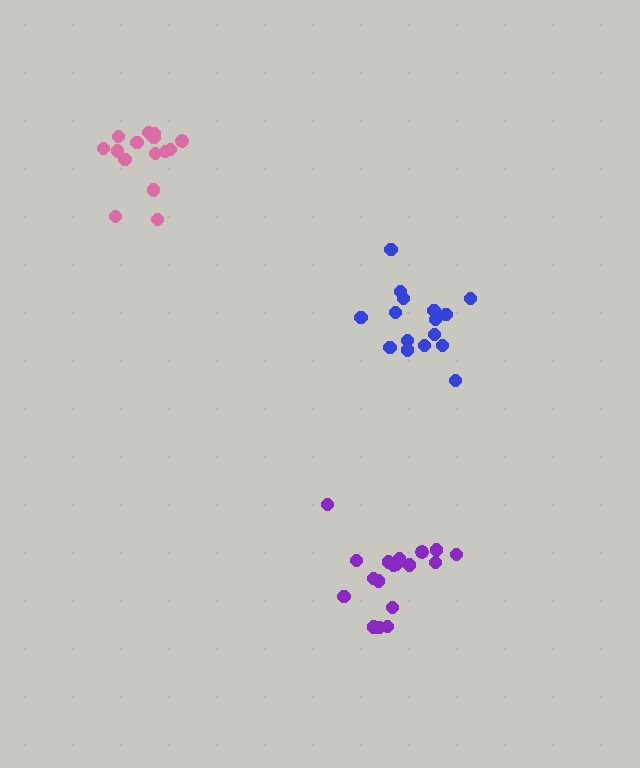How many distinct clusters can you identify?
There are 3 distinct clusters.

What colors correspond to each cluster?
The clusters are colored: blue, purple, pink.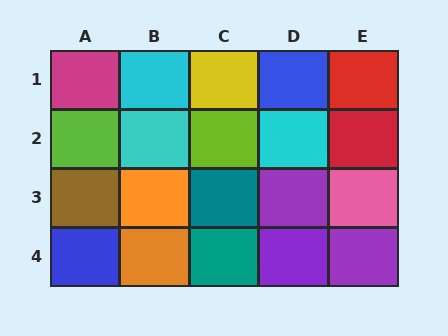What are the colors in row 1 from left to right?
Magenta, cyan, yellow, blue, red.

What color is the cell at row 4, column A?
Blue.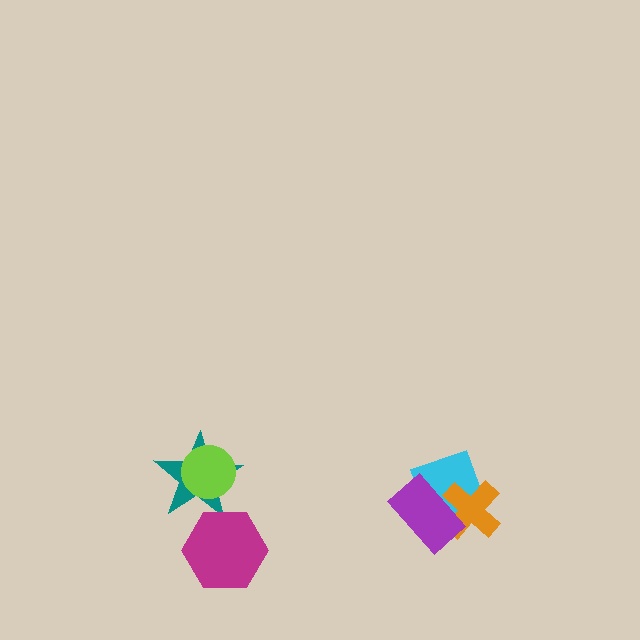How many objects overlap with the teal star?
2 objects overlap with the teal star.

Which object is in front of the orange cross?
The purple rectangle is in front of the orange cross.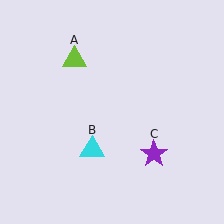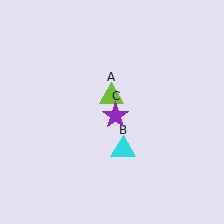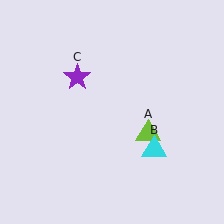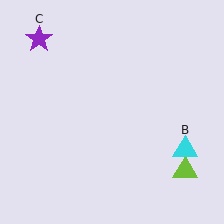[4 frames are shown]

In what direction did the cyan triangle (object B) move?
The cyan triangle (object B) moved right.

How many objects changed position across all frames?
3 objects changed position: lime triangle (object A), cyan triangle (object B), purple star (object C).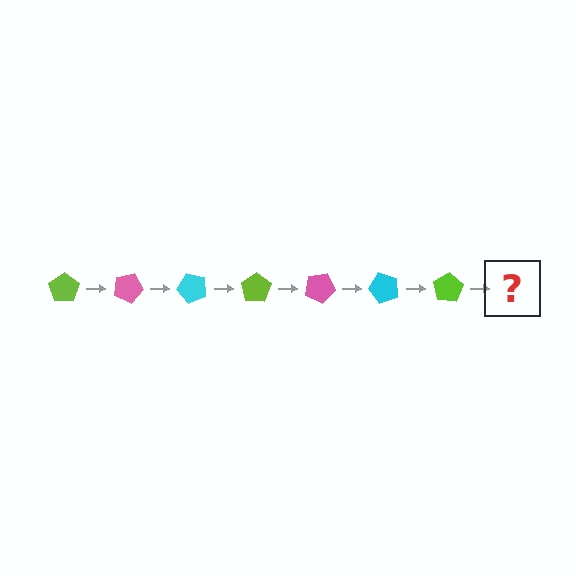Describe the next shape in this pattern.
It should be a pink pentagon, rotated 175 degrees from the start.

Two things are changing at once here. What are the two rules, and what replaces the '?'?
The two rules are that it rotates 25 degrees each step and the color cycles through lime, pink, and cyan. The '?' should be a pink pentagon, rotated 175 degrees from the start.